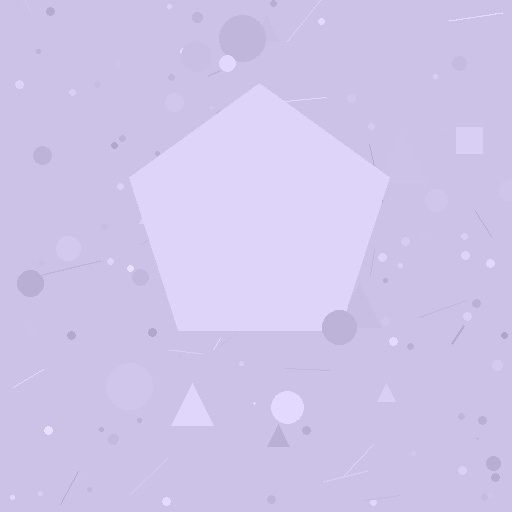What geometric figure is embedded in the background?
A pentagon is embedded in the background.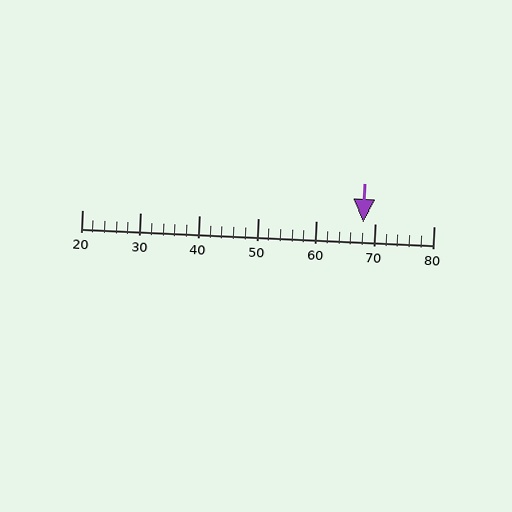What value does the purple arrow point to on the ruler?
The purple arrow points to approximately 68.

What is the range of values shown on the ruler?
The ruler shows values from 20 to 80.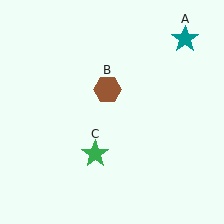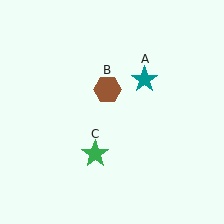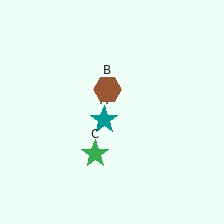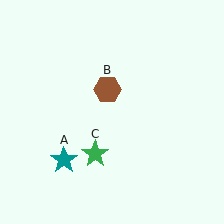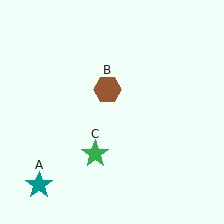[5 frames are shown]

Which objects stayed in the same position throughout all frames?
Brown hexagon (object B) and green star (object C) remained stationary.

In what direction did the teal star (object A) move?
The teal star (object A) moved down and to the left.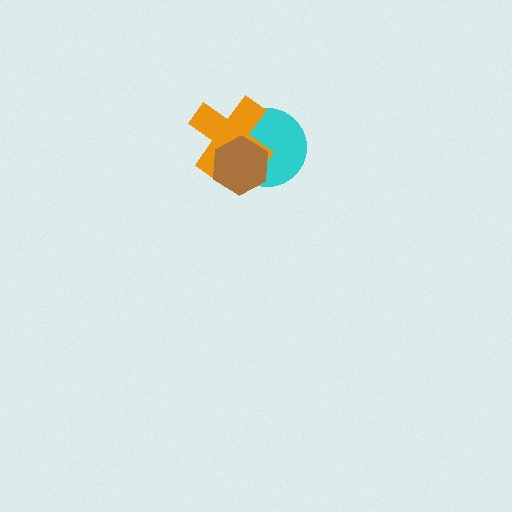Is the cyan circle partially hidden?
Yes, it is partially covered by another shape.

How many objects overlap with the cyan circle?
2 objects overlap with the cyan circle.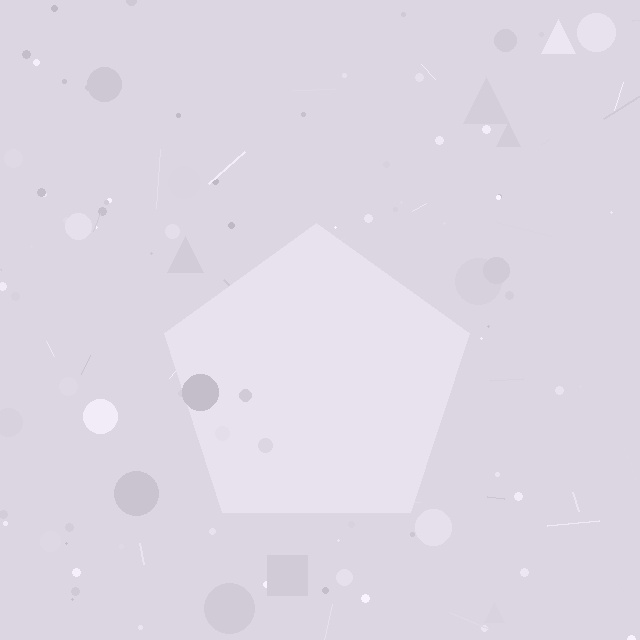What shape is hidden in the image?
A pentagon is hidden in the image.